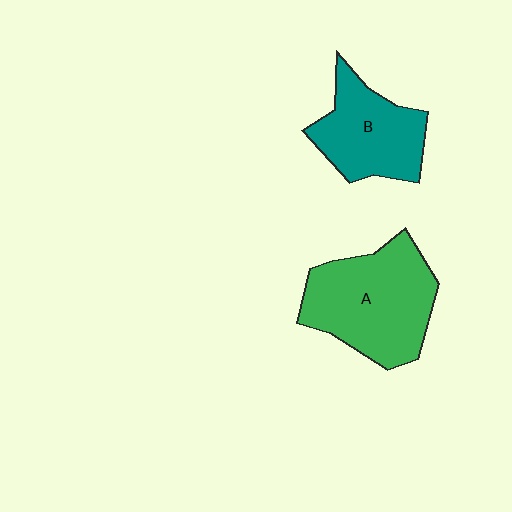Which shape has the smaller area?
Shape B (teal).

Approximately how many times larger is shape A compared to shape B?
Approximately 1.4 times.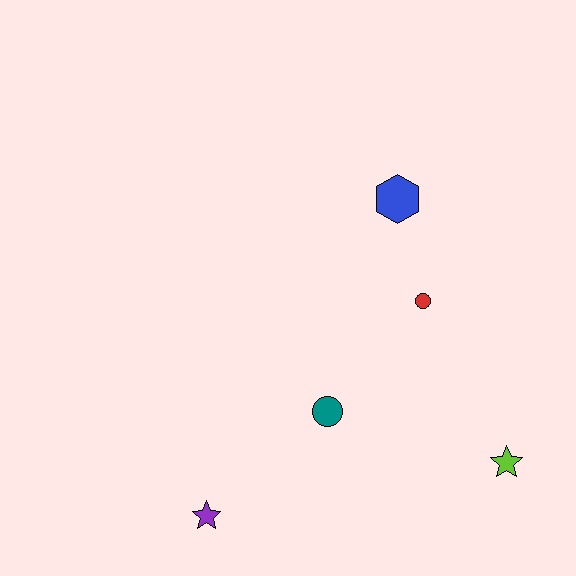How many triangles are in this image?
There are no triangles.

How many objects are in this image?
There are 5 objects.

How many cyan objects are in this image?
There are no cyan objects.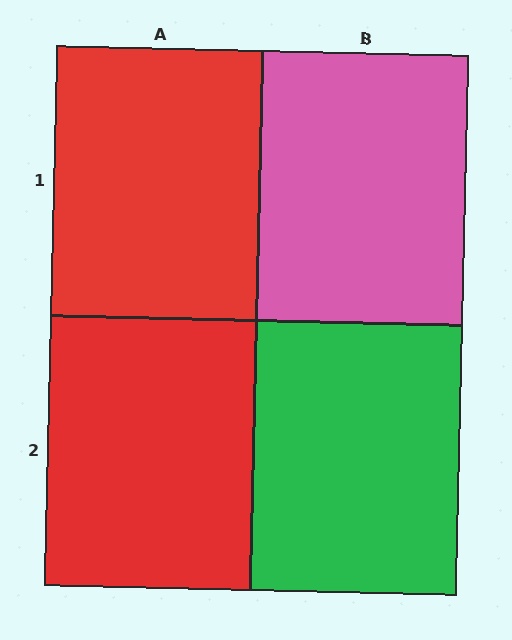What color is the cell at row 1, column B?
Pink.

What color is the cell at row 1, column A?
Red.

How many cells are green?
1 cell is green.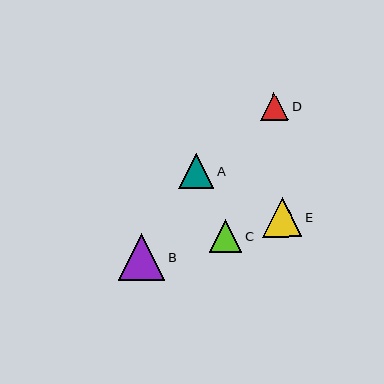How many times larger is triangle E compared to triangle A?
Triangle E is approximately 1.1 times the size of triangle A.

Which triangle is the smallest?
Triangle D is the smallest with a size of approximately 28 pixels.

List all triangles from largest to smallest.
From largest to smallest: B, E, A, C, D.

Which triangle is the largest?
Triangle B is the largest with a size of approximately 47 pixels.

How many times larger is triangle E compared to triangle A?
Triangle E is approximately 1.1 times the size of triangle A.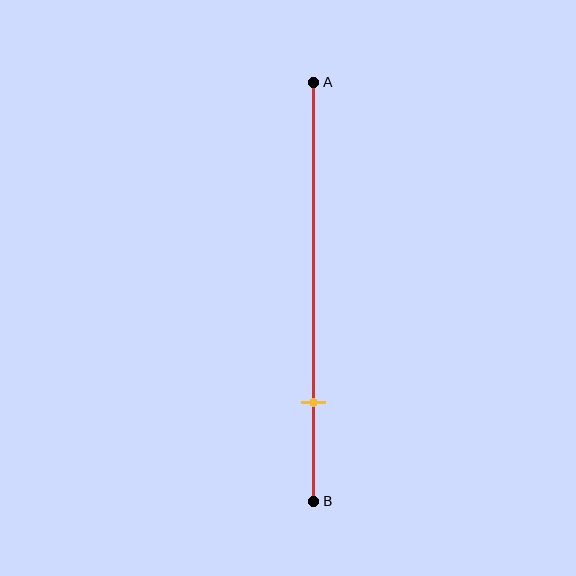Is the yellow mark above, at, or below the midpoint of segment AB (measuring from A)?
The yellow mark is below the midpoint of segment AB.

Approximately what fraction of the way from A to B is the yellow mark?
The yellow mark is approximately 75% of the way from A to B.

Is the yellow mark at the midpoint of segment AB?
No, the mark is at about 75% from A, not at the 50% midpoint.